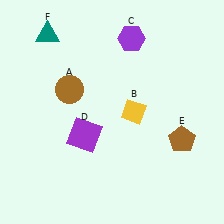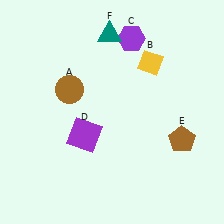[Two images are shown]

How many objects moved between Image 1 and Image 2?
2 objects moved between the two images.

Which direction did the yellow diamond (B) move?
The yellow diamond (B) moved up.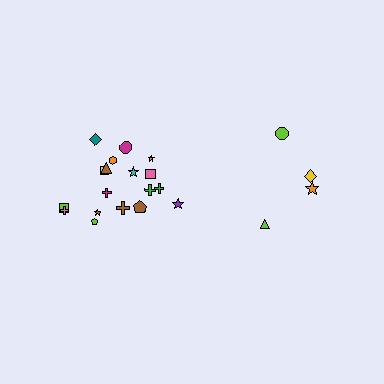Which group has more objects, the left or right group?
The left group.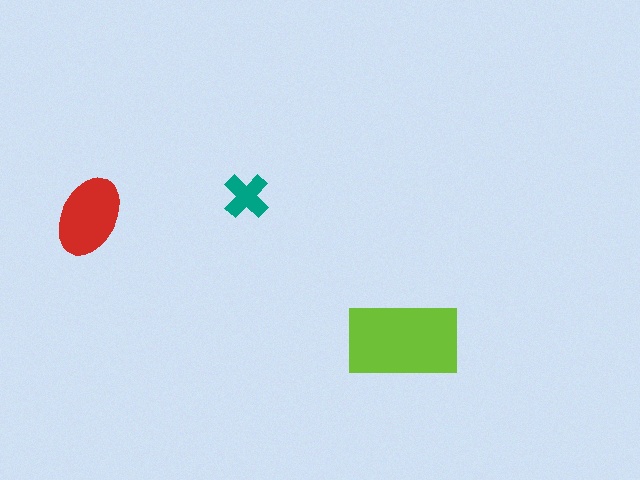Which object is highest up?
The teal cross is topmost.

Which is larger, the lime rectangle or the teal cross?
The lime rectangle.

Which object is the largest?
The lime rectangle.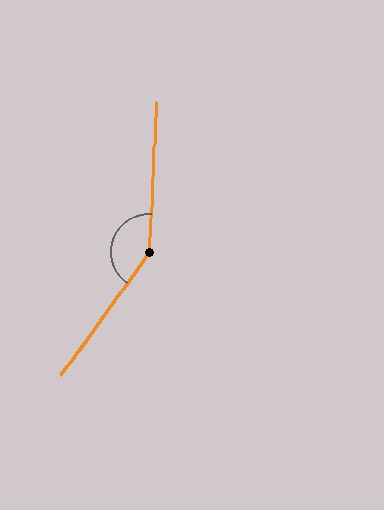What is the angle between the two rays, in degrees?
Approximately 147 degrees.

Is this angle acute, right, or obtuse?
It is obtuse.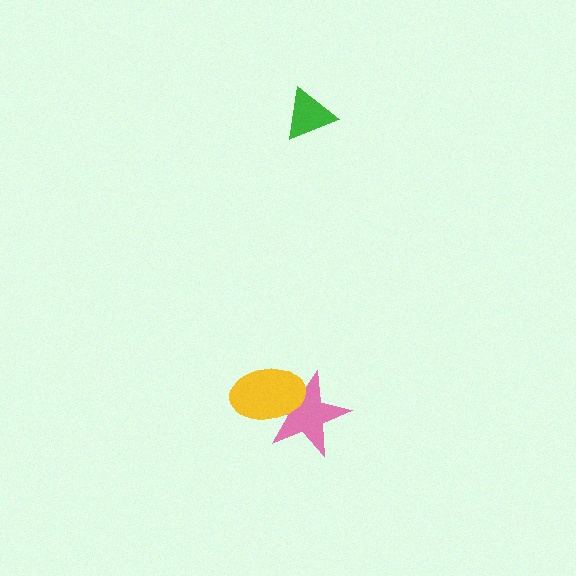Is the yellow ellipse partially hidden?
No, no other shape covers it.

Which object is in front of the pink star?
The yellow ellipse is in front of the pink star.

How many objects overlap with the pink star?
1 object overlaps with the pink star.